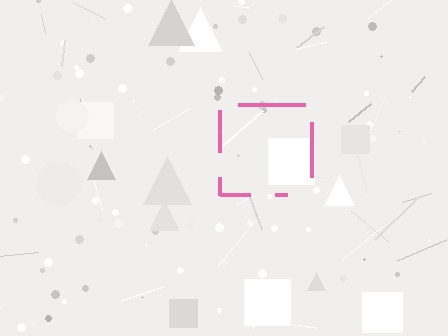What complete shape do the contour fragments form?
The contour fragments form a square.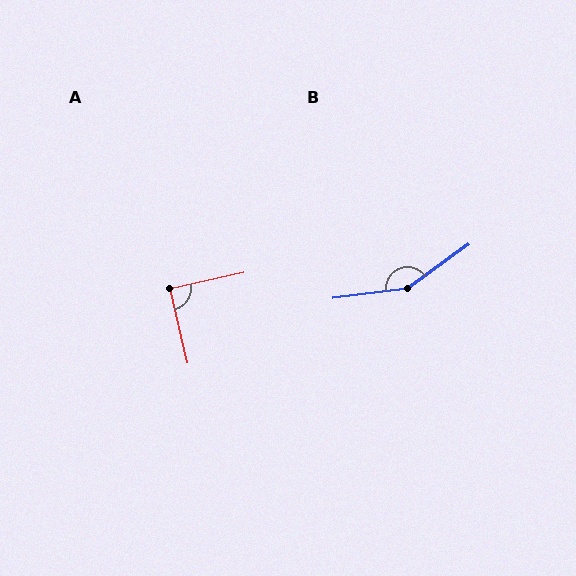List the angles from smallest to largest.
A (89°), B (151°).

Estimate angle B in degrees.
Approximately 151 degrees.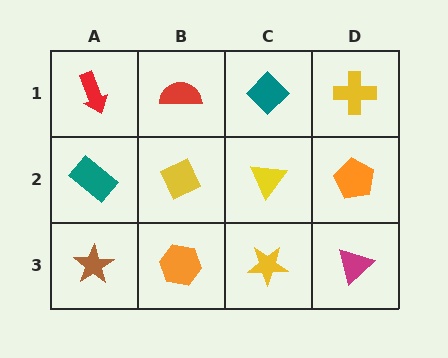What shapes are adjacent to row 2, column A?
A red arrow (row 1, column A), a brown star (row 3, column A), a yellow diamond (row 2, column B).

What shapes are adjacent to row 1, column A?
A teal rectangle (row 2, column A), a red semicircle (row 1, column B).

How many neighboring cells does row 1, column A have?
2.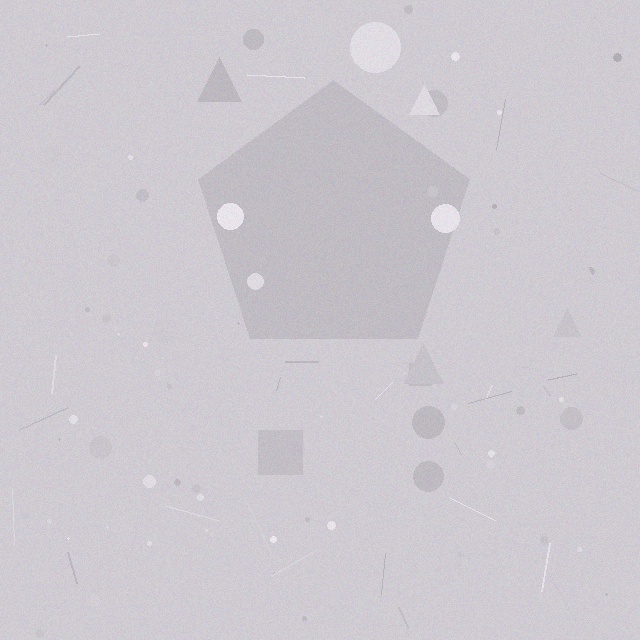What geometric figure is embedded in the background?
A pentagon is embedded in the background.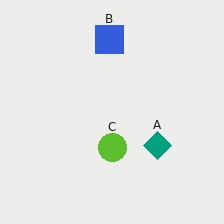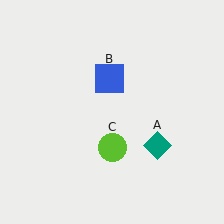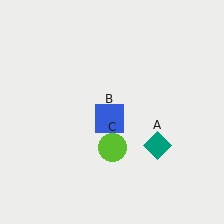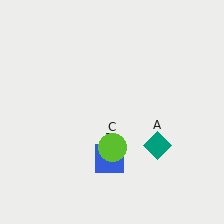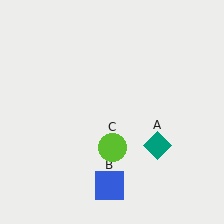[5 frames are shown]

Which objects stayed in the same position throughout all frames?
Teal diamond (object A) and lime circle (object C) remained stationary.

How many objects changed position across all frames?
1 object changed position: blue square (object B).